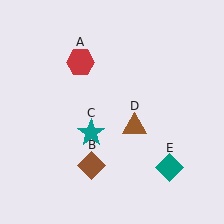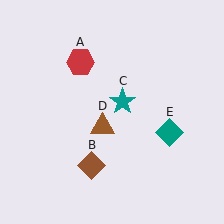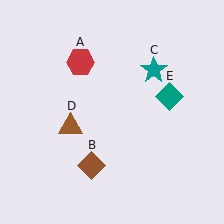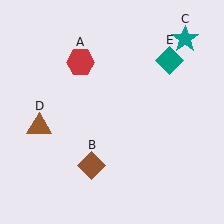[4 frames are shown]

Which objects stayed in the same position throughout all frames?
Red hexagon (object A) and brown diamond (object B) remained stationary.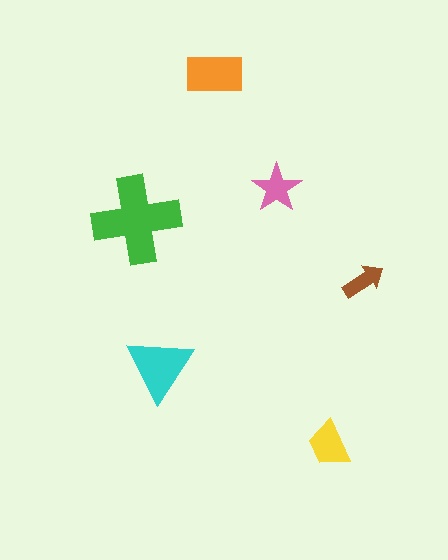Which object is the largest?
The green cross.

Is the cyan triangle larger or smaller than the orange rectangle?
Larger.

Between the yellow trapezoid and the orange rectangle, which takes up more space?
The orange rectangle.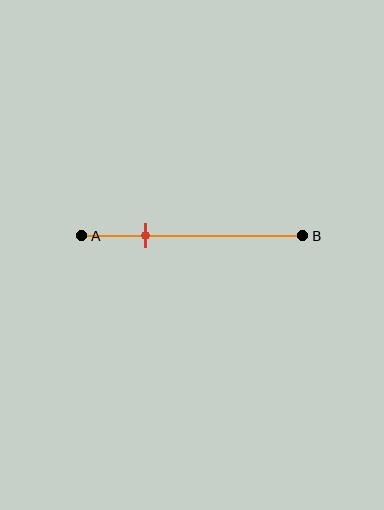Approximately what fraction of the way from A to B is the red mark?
The red mark is approximately 30% of the way from A to B.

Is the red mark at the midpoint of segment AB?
No, the mark is at about 30% from A, not at the 50% midpoint.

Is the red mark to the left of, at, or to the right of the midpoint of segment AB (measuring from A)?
The red mark is to the left of the midpoint of segment AB.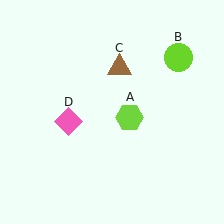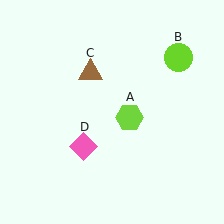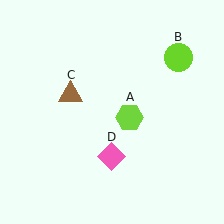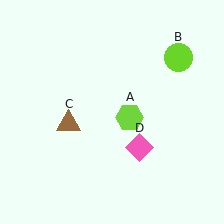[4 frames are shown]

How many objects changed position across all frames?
2 objects changed position: brown triangle (object C), pink diamond (object D).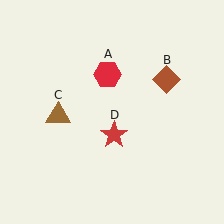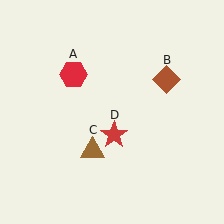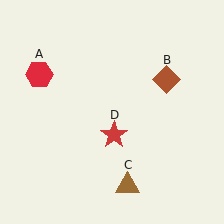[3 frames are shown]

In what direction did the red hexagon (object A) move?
The red hexagon (object A) moved left.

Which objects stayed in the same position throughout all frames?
Brown diamond (object B) and red star (object D) remained stationary.